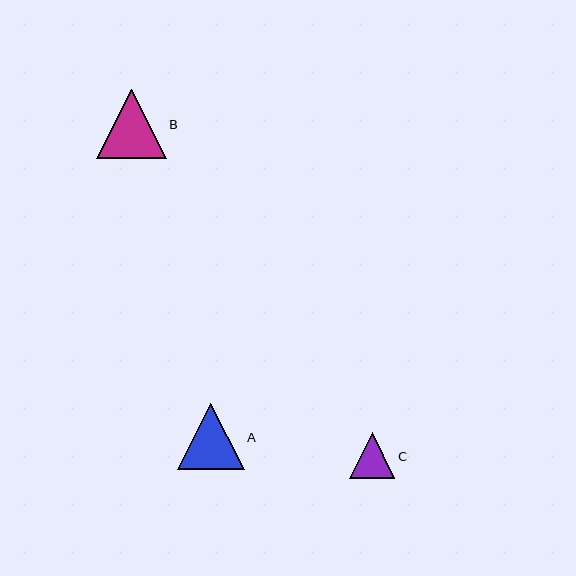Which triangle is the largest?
Triangle B is the largest with a size of approximately 70 pixels.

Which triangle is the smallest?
Triangle C is the smallest with a size of approximately 46 pixels.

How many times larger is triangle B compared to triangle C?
Triangle B is approximately 1.5 times the size of triangle C.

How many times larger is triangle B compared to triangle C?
Triangle B is approximately 1.5 times the size of triangle C.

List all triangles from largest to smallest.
From largest to smallest: B, A, C.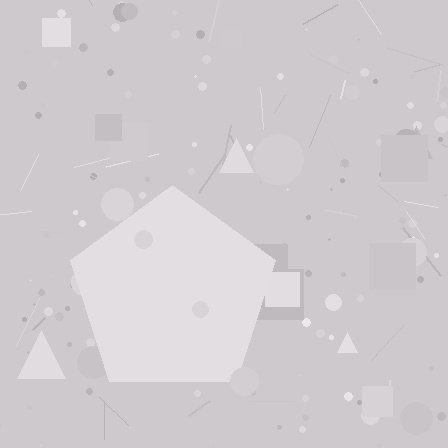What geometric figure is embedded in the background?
A pentagon is embedded in the background.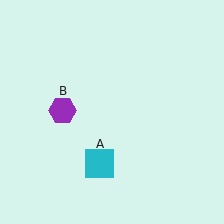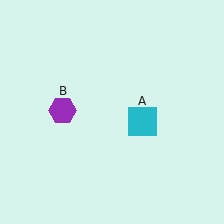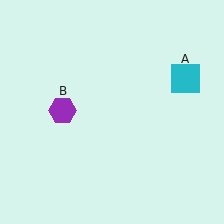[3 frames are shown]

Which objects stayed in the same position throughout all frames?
Purple hexagon (object B) remained stationary.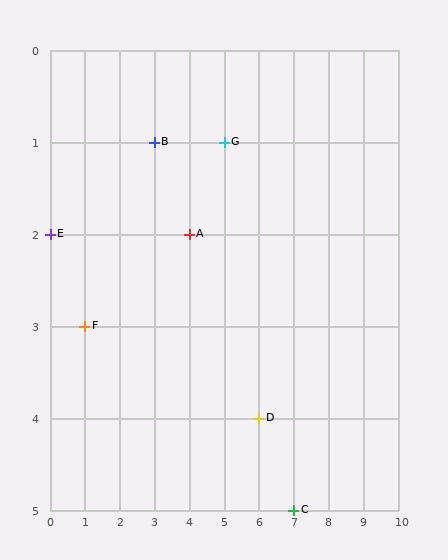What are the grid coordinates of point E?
Point E is at grid coordinates (0, 2).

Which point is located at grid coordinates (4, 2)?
Point A is at (4, 2).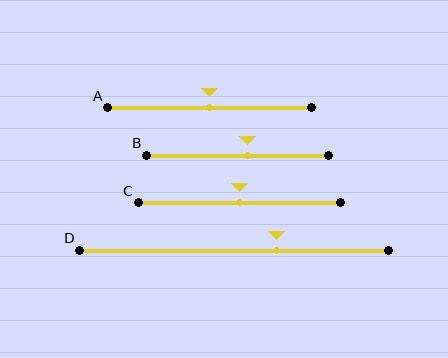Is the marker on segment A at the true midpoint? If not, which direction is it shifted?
Yes, the marker on segment A is at the true midpoint.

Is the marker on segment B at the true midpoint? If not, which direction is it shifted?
No, the marker on segment B is shifted to the right by about 5% of the segment length.